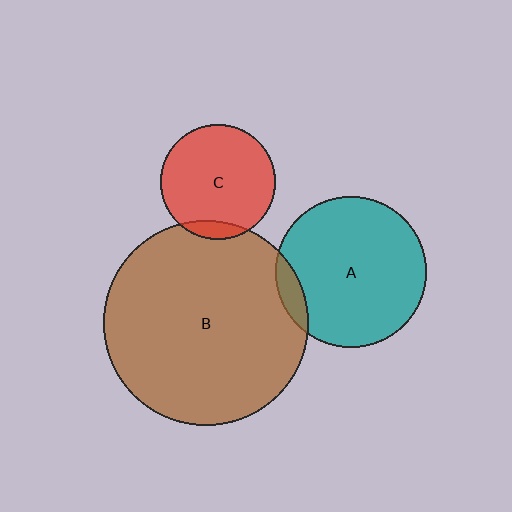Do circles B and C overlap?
Yes.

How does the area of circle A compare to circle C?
Approximately 1.7 times.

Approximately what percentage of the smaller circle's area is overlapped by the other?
Approximately 10%.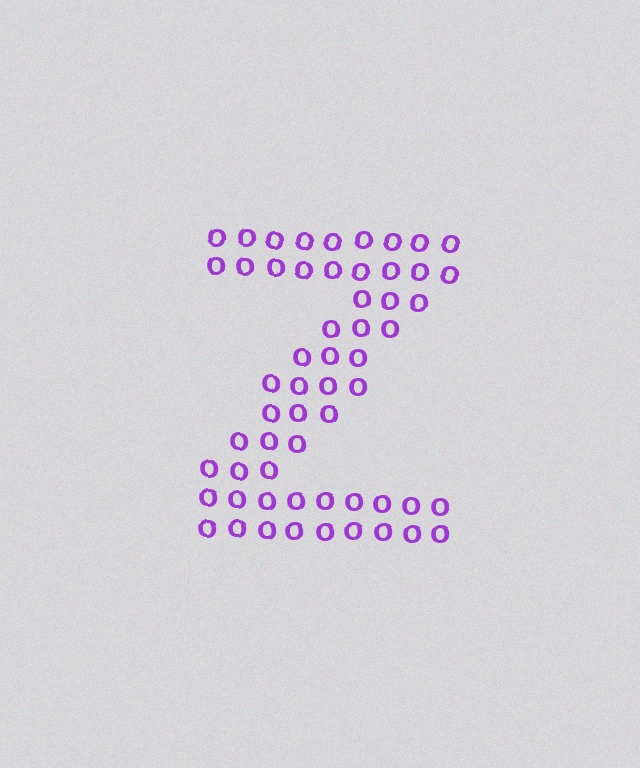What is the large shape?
The large shape is the letter Z.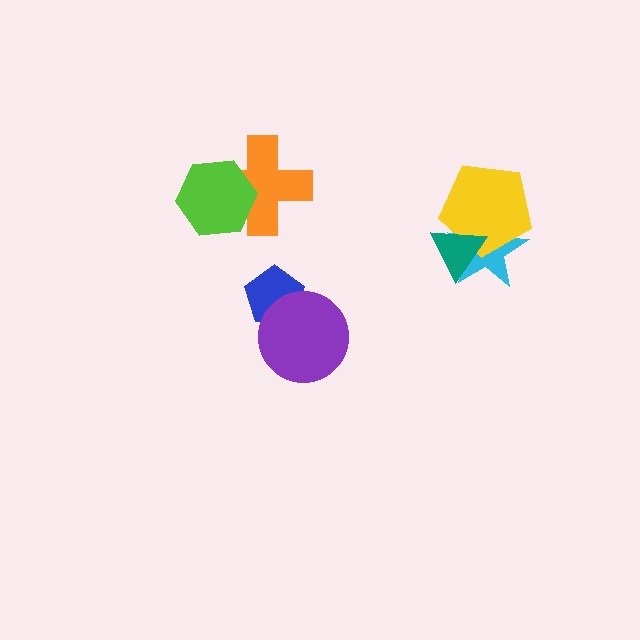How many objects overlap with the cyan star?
2 objects overlap with the cyan star.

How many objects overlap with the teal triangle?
2 objects overlap with the teal triangle.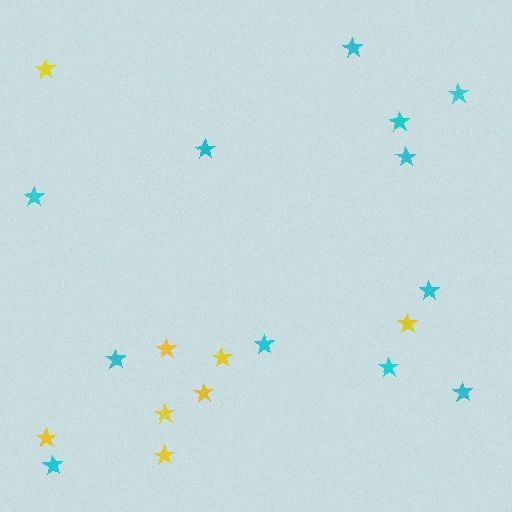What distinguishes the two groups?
There are 2 groups: one group of yellow stars (8) and one group of cyan stars (12).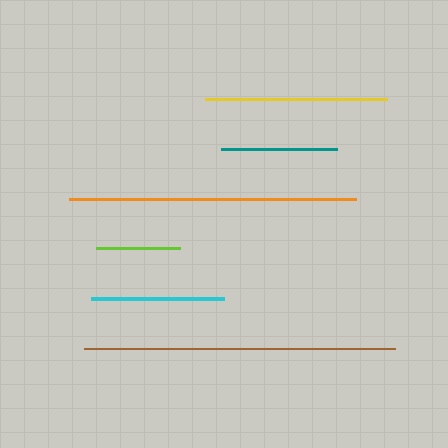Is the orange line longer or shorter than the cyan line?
The orange line is longer than the cyan line.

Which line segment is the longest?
The brown line is the longest at approximately 312 pixels.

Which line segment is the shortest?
The lime line is the shortest at approximately 84 pixels.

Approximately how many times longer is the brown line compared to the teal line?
The brown line is approximately 2.7 times the length of the teal line.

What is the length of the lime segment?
The lime segment is approximately 84 pixels long.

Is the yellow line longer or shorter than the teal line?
The yellow line is longer than the teal line.